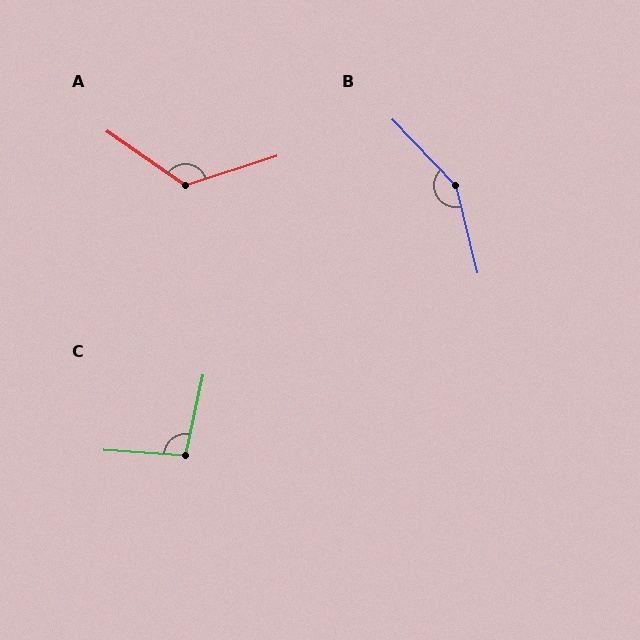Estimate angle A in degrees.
Approximately 127 degrees.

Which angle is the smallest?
C, at approximately 99 degrees.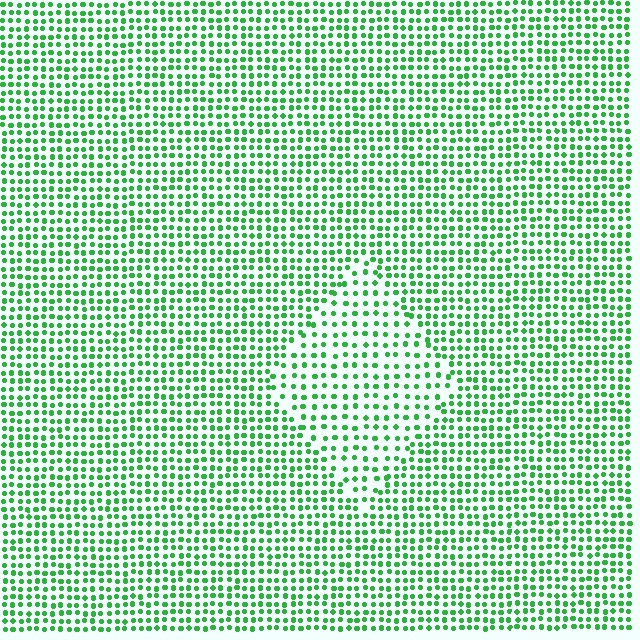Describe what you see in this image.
The image contains small green elements arranged at two different densities. A diamond-shaped region is visible where the elements are less densely packed than the surrounding area.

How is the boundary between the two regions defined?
The boundary is defined by a change in element density (approximately 1.7x ratio). All elements are the same color, size, and shape.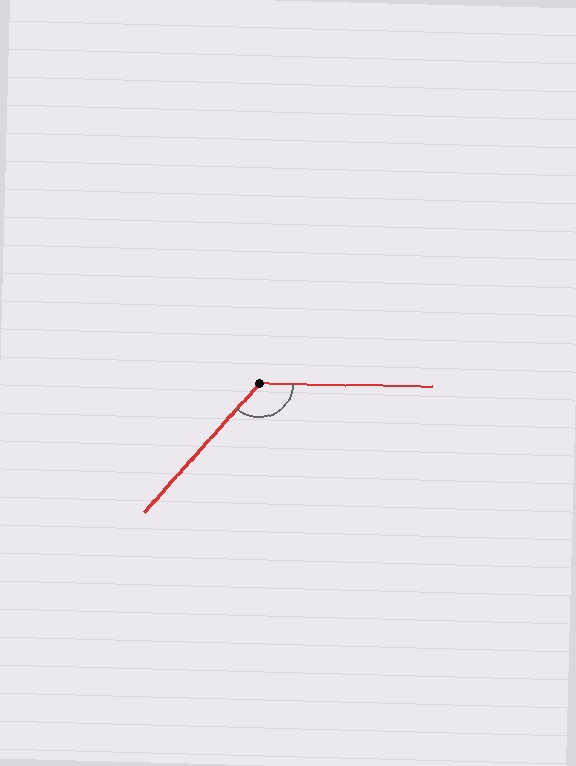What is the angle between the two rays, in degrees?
Approximately 131 degrees.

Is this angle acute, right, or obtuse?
It is obtuse.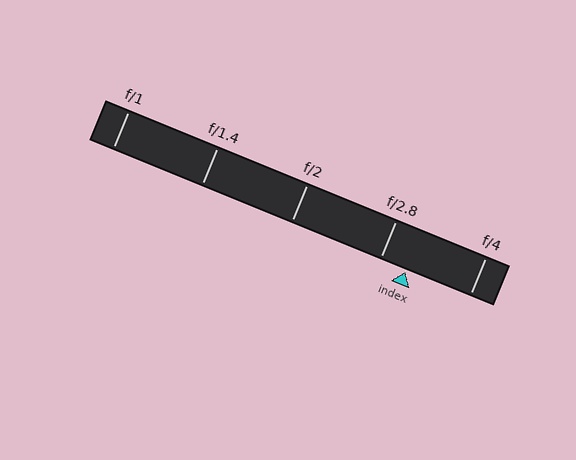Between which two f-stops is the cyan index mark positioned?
The index mark is between f/2.8 and f/4.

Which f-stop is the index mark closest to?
The index mark is closest to f/2.8.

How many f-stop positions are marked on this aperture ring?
There are 5 f-stop positions marked.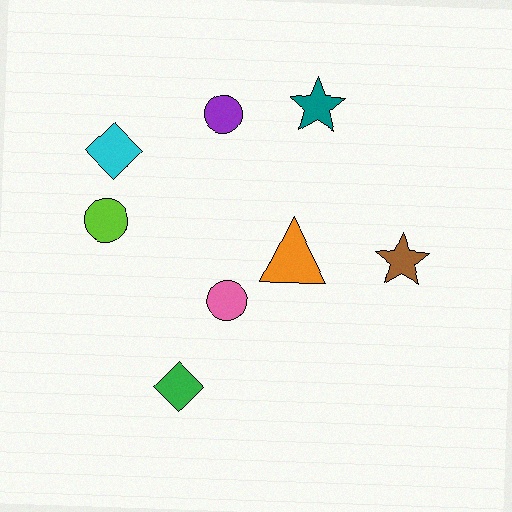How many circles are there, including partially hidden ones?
There are 3 circles.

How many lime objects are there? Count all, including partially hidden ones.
There is 1 lime object.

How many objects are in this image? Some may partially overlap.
There are 8 objects.